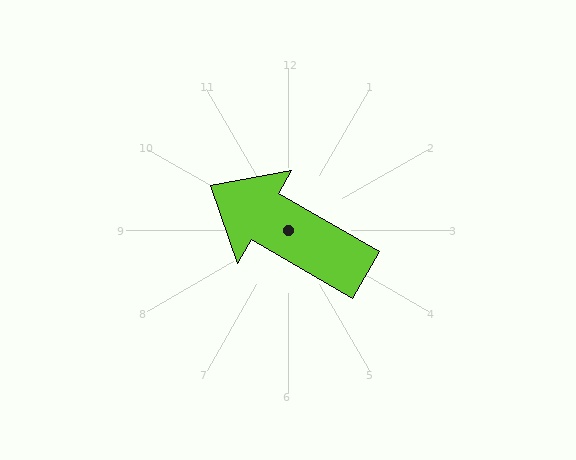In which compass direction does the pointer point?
Northwest.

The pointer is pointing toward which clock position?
Roughly 10 o'clock.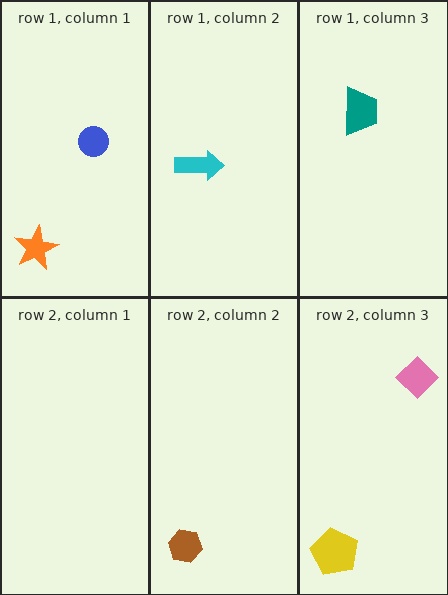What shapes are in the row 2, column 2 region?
The brown hexagon.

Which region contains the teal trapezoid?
The row 1, column 3 region.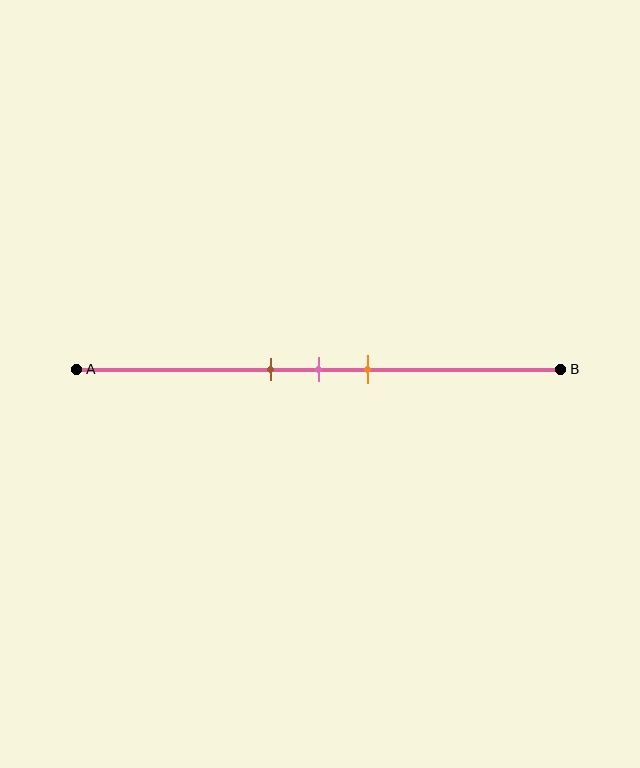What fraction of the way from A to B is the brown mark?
The brown mark is approximately 40% (0.4) of the way from A to B.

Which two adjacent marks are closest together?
The brown and pink marks are the closest adjacent pair.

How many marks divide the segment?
There are 3 marks dividing the segment.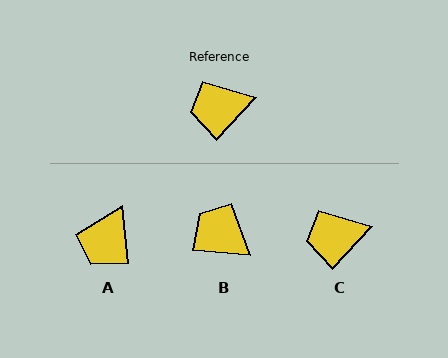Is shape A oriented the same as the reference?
No, it is off by about 49 degrees.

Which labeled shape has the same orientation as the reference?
C.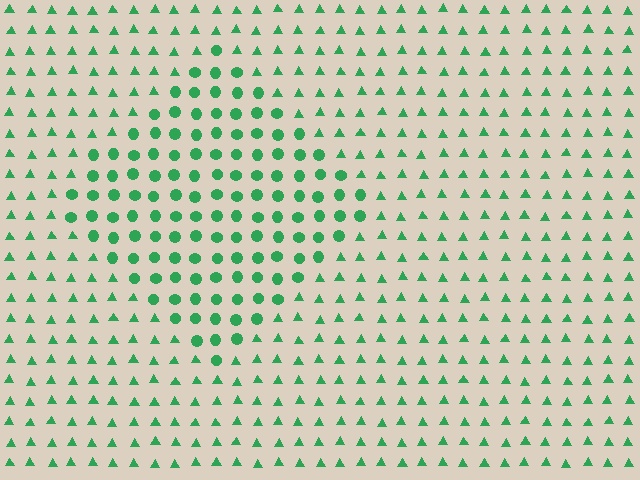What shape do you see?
I see a diamond.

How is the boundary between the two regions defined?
The boundary is defined by a change in element shape: circles inside vs. triangles outside. All elements share the same color and spacing.